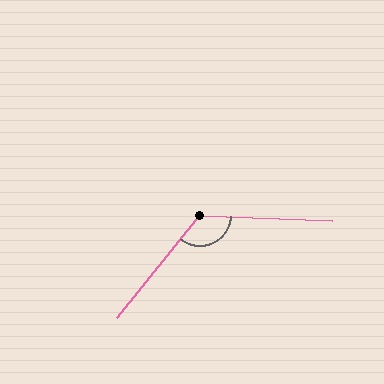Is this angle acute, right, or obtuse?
It is obtuse.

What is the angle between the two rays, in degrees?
Approximately 126 degrees.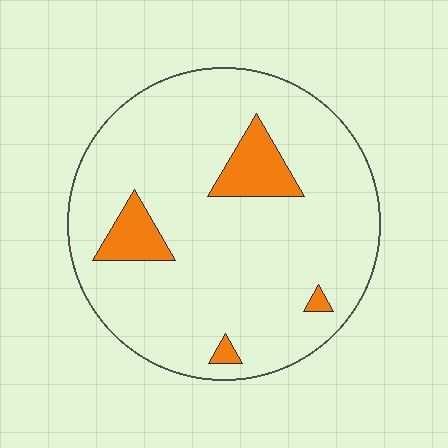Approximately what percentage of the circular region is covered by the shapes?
Approximately 10%.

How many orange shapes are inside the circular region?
4.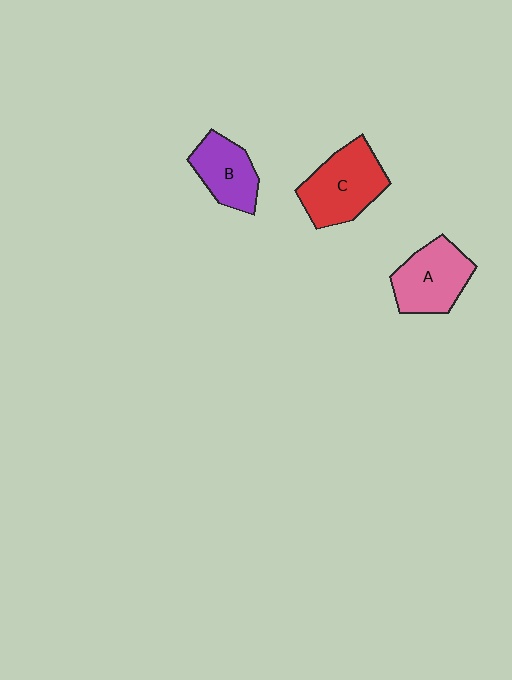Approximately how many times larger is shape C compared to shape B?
Approximately 1.4 times.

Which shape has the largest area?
Shape C (red).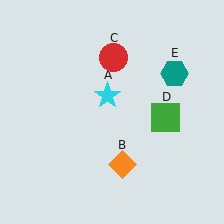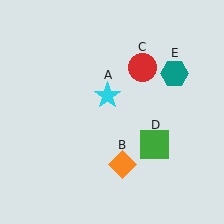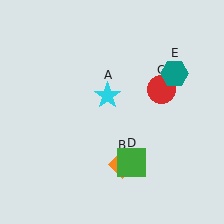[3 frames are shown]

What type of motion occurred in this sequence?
The red circle (object C), green square (object D) rotated clockwise around the center of the scene.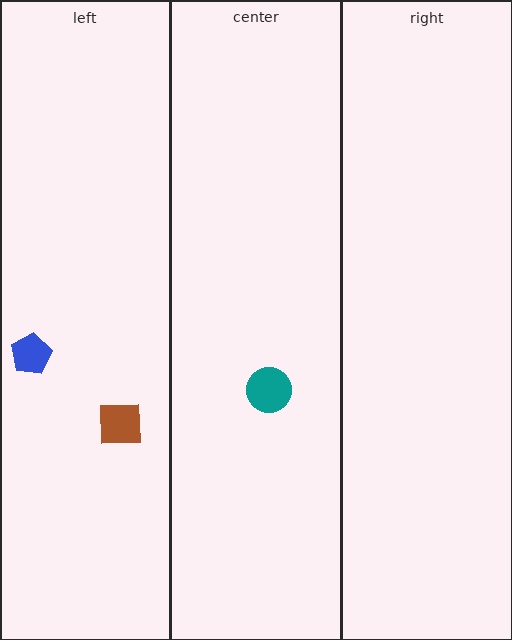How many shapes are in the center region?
1.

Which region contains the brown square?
The left region.